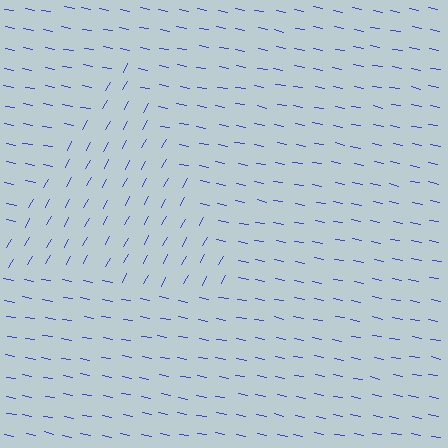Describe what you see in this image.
The image is filled with small blue line segments. A triangle region in the image has lines oriented differently from the surrounding lines, creating a visible texture boundary.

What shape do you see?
I see a triangle.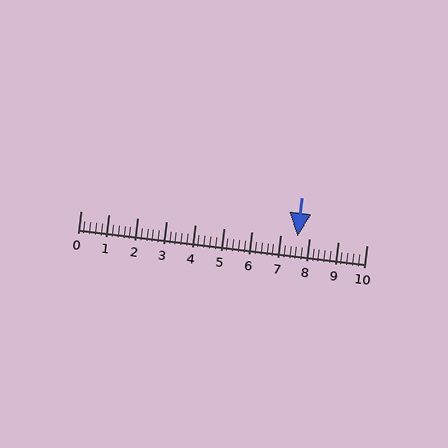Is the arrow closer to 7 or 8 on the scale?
The arrow is closer to 8.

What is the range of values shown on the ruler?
The ruler shows values from 0 to 10.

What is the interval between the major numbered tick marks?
The major tick marks are spaced 1 units apart.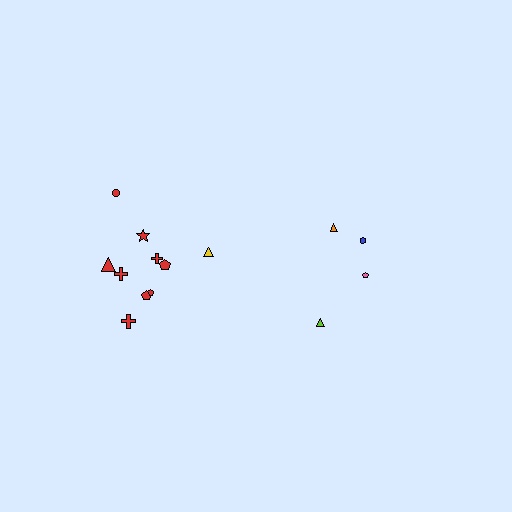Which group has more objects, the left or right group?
The left group.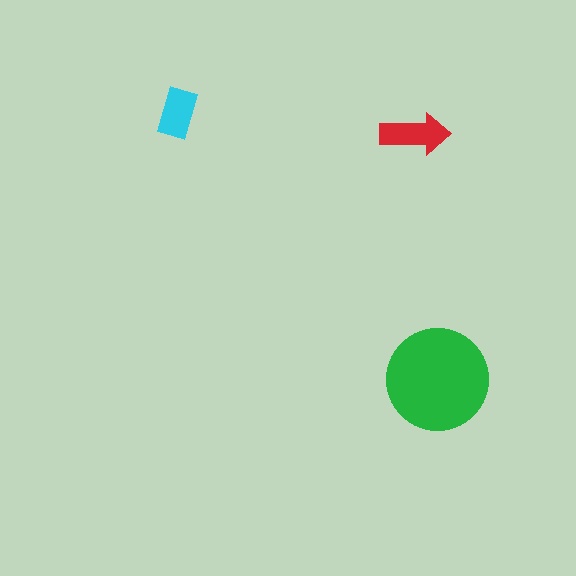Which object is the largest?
The green circle.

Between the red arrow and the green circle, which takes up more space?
The green circle.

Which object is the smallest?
The cyan rectangle.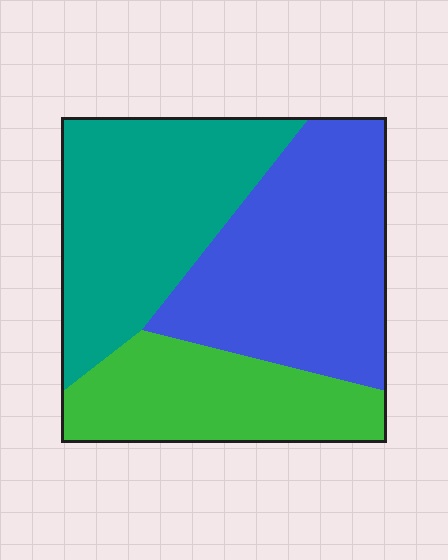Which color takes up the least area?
Green, at roughly 25%.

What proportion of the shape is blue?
Blue takes up about two fifths (2/5) of the shape.